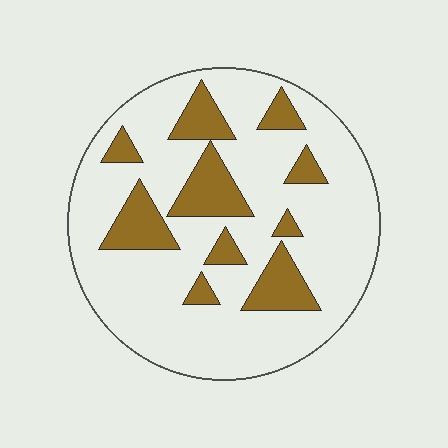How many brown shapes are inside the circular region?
10.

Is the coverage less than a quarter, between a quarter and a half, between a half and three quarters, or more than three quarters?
Less than a quarter.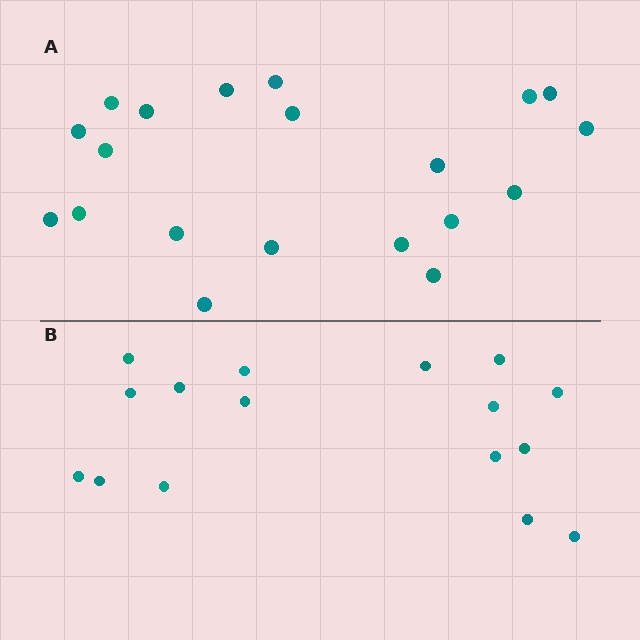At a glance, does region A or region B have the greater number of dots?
Region A (the top region) has more dots.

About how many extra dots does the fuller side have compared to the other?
Region A has about 4 more dots than region B.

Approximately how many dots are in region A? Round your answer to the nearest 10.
About 20 dots.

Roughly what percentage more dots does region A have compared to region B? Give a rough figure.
About 25% more.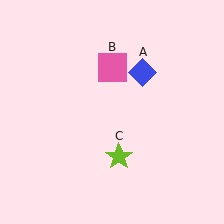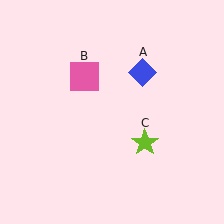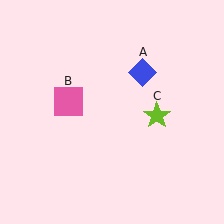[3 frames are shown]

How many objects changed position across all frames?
2 objects changed position: pink square (object B), lime star (object C).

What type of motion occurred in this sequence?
The pink square (object B), lime star (object C) rotated counterclockwise around the center of the scene.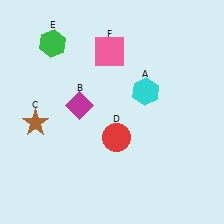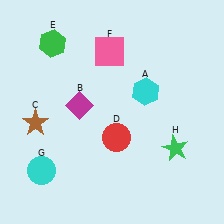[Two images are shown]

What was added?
A cyan circle (G), a green star (H) were added in Image 2.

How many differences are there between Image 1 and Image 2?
There are 2 differences between the two images.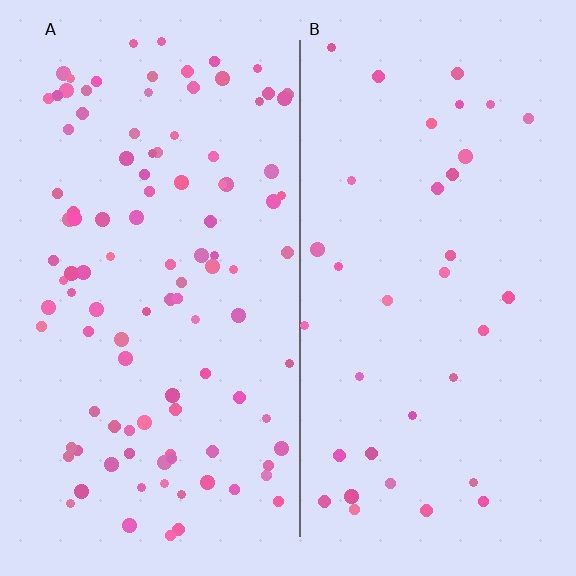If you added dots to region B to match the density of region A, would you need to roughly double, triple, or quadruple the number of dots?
Approximately triple.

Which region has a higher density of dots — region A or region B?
A (the left).